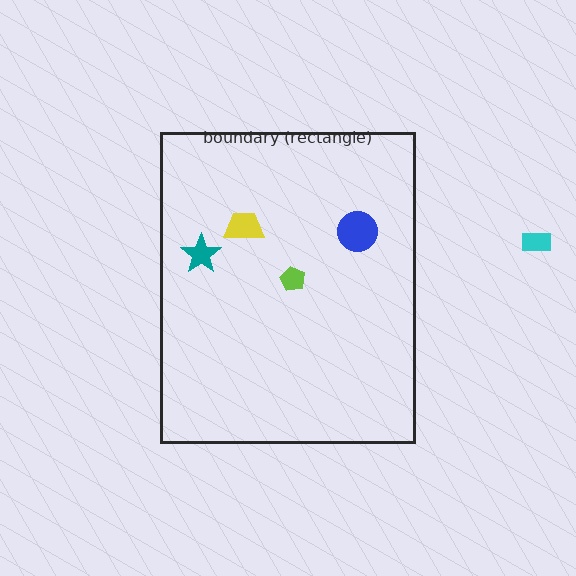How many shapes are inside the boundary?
4 inside, 1 outside.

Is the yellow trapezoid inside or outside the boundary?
Inside.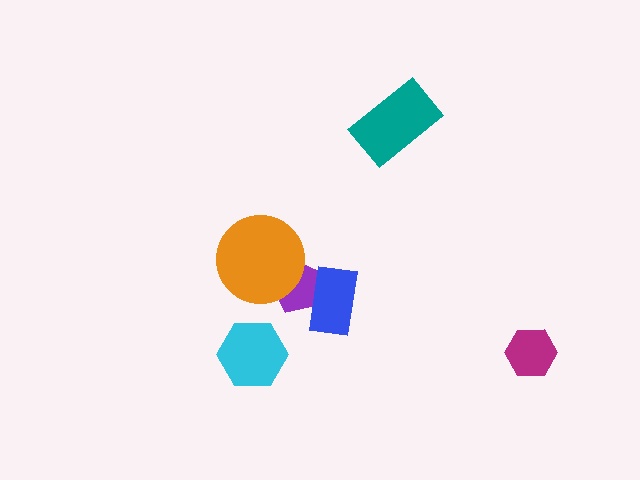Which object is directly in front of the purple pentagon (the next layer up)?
The blue rectangle is directly in front of the purple pentagon.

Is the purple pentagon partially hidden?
Yes, it is partially covered by another shape.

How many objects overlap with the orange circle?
1 object overlaps with the orange circle.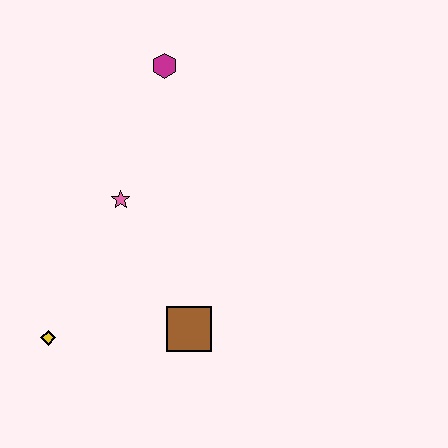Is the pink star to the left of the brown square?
Yes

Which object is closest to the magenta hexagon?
The pink star is closest to the magenta hexagon.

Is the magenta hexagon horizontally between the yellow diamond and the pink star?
No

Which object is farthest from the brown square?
The magenta hexagon is farthest from the brown square.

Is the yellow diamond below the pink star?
Yes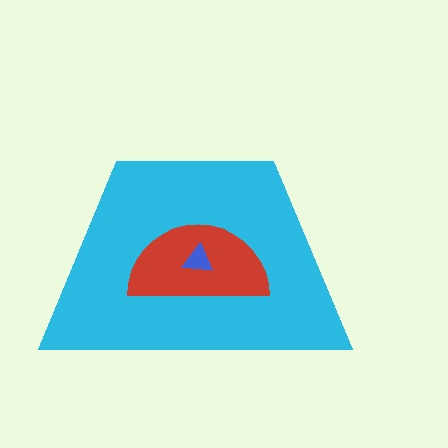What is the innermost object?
The blue triangle.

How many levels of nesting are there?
3.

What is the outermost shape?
The cyan trapezoid.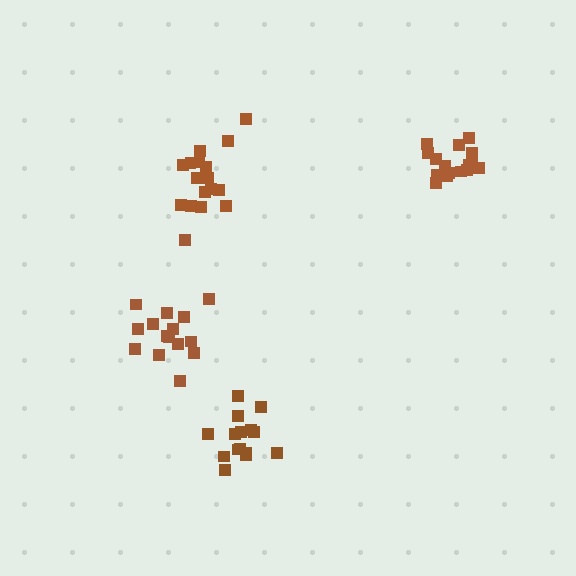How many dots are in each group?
Group 1: 16 dots, Group 2: 15 dots, Group 3: 16 dots, Group 4: 16 dots (63 total).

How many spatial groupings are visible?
There are 4 spatial groupings.